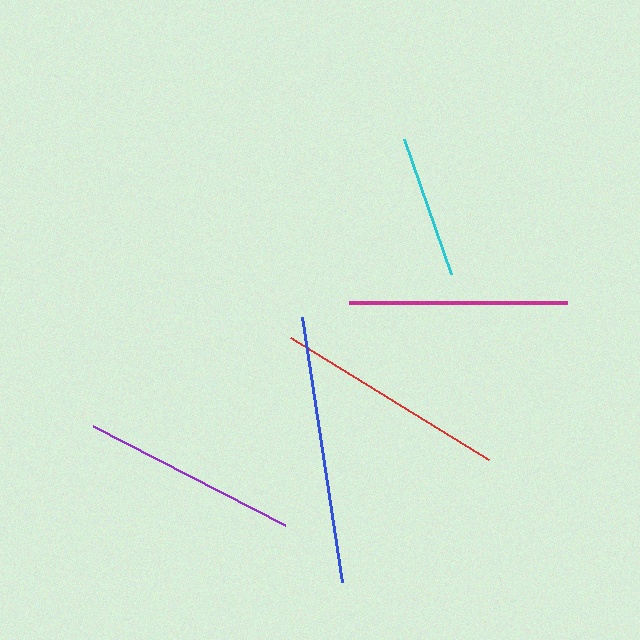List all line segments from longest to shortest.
From longest to shortest: blue, red, magenta, purple, cyan.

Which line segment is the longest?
The blue line is the longest at approximately 269 pixels.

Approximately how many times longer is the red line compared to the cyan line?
The red line is approximately 1.6 times the length of the cyan line.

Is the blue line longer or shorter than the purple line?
The blue line is longer than the purple line.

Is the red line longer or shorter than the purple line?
The red line is longer than the purple line.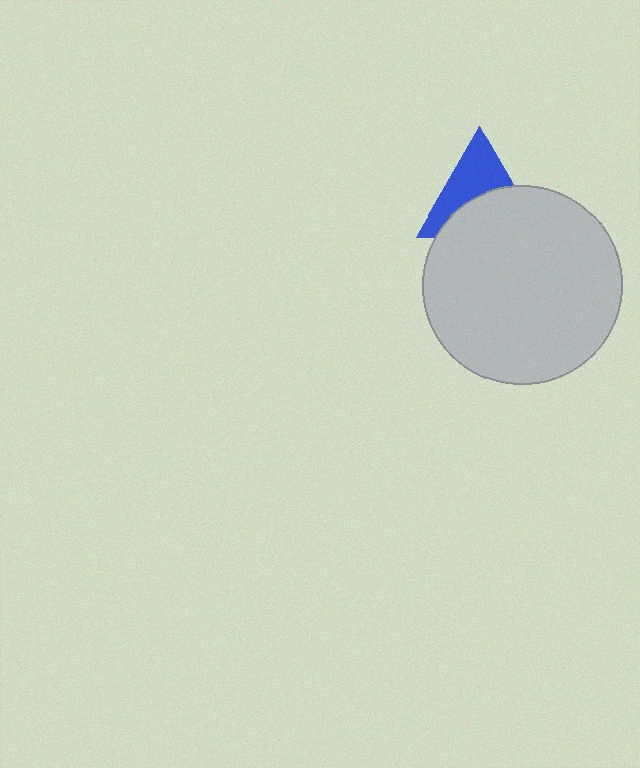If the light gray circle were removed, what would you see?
You would see the complete blue triangle.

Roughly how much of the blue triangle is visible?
About half of it is visible (roughly 50%).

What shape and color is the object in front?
The object in front is a light gray circle.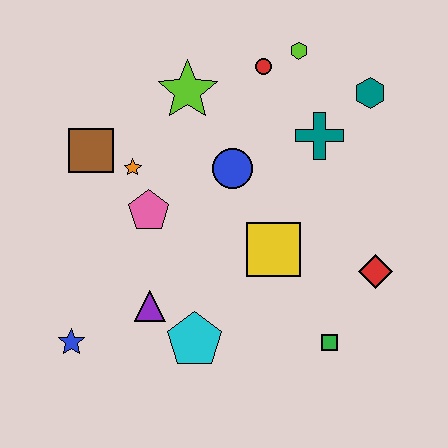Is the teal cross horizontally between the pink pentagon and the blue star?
No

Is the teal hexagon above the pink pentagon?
Yes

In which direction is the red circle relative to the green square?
The red circle is above the green square.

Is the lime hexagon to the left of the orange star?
No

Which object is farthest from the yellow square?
The blue star is farthest from the yellow square.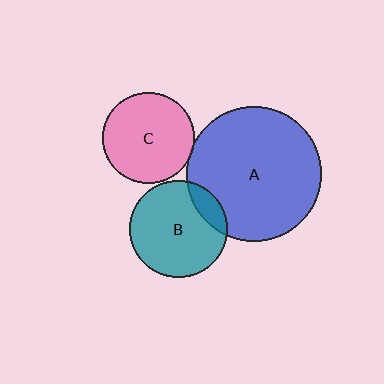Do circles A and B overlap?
Yes.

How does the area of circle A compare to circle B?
Approximately 1.9 times.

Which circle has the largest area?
Circle A (blue).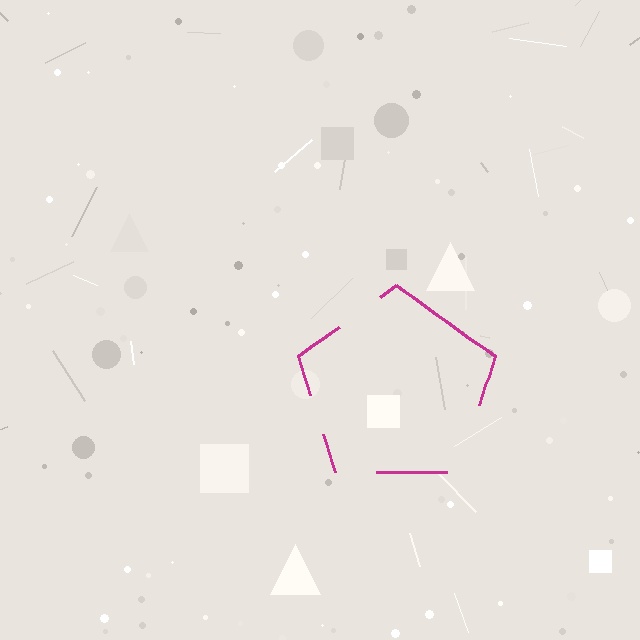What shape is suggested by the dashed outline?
The dashed outline suggests a pentagon.